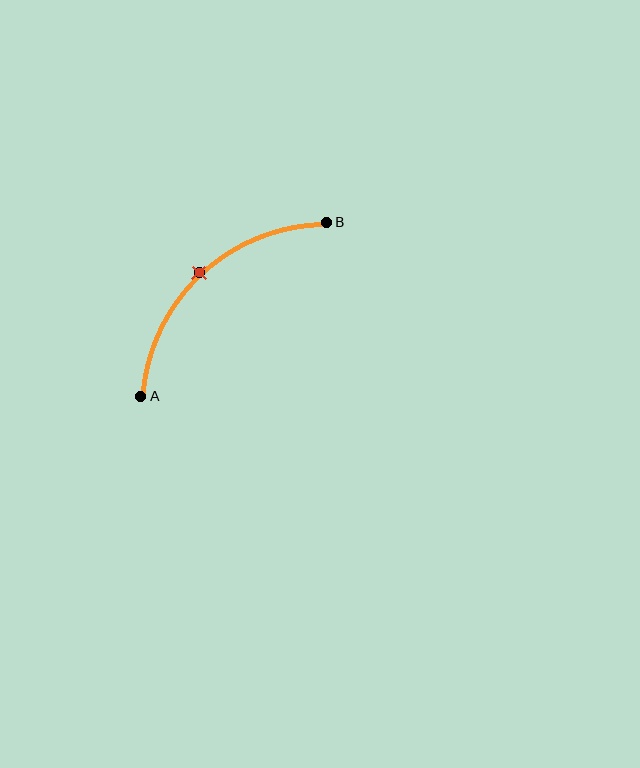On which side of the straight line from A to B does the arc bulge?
The arc bulges above and to the left of the straight line connecting A and B.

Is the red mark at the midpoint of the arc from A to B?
Yes. The red mark lies on the arc at equal arc-length from both A and B — it is the arc midpoint.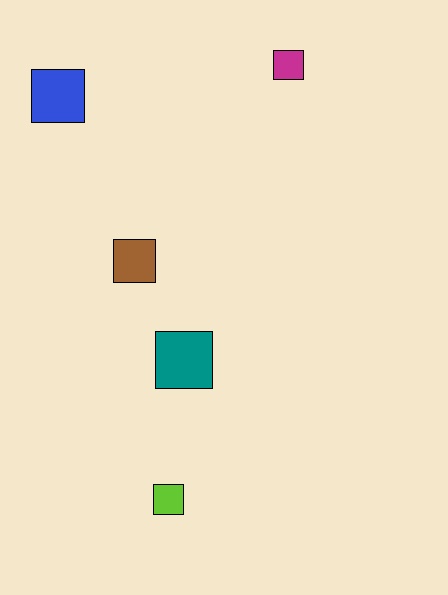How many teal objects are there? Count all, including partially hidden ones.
There is 1 teal object.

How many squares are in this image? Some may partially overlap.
There are 5 squares.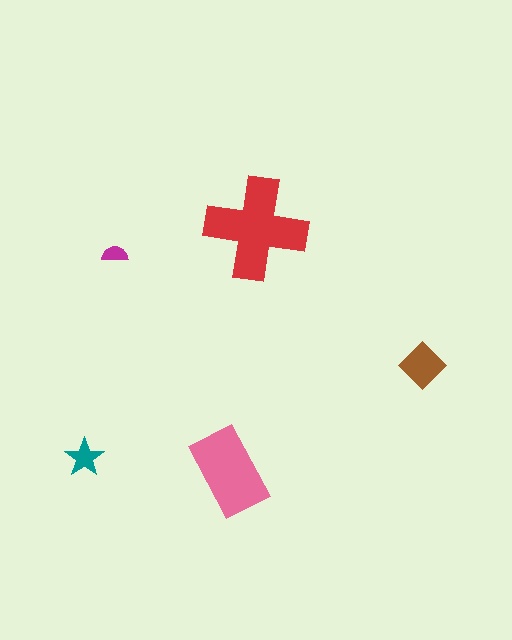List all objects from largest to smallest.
The red cross, the pink rectangle, the brown diamond, the teal star, the magenta semicircle.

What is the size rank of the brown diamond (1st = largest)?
3rd.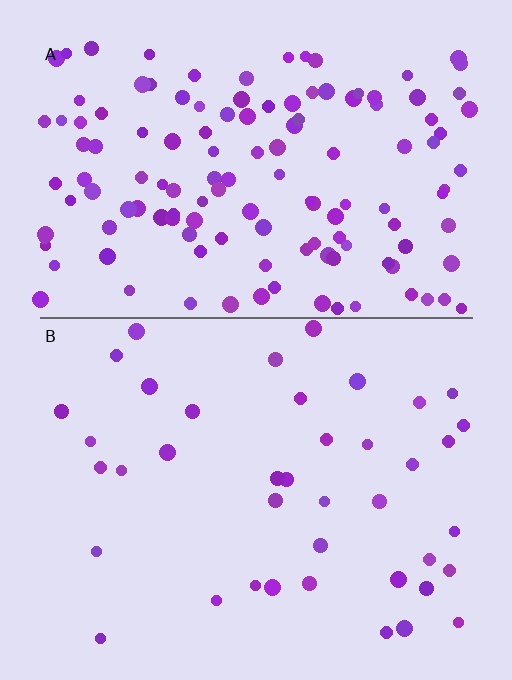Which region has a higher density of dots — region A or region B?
A (the top).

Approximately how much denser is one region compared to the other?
Approximately 3.3× — region A over region B.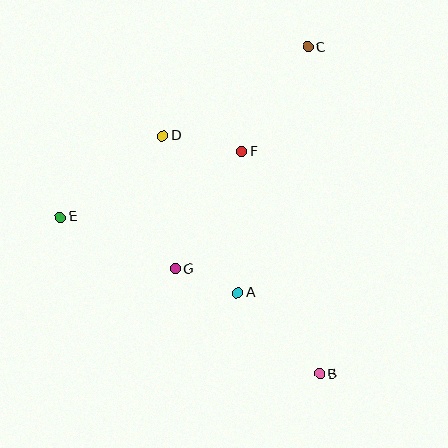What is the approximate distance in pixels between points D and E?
The distance between D and E is approximately 131 pixels.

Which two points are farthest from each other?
Points B and C are farthest from each other.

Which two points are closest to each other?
Points A and G are closest to each other.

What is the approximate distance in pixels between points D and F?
The distance between D and F is approximately 80 pixels.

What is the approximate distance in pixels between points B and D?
The distance between B and D is approximately 285 pixels.